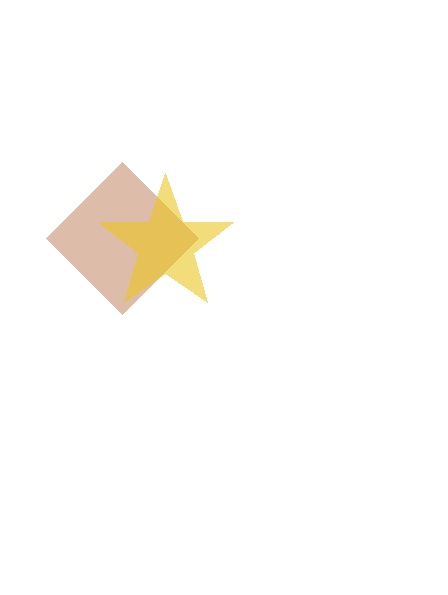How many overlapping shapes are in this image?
There are 2 overlapping shapes in the image.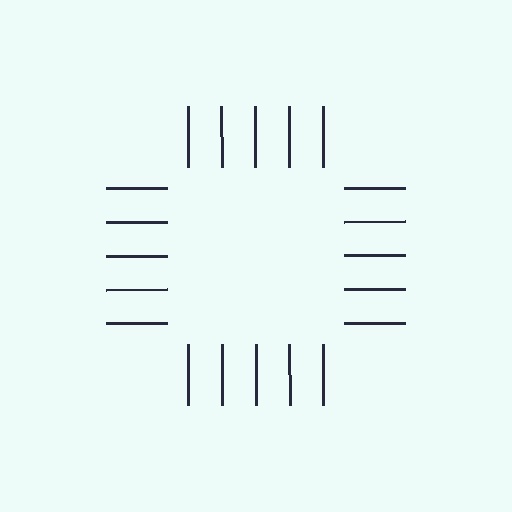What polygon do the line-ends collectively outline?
An illusory square — the line segments terminate on its edges but no continuous stroke is drawn.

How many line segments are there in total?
20 — 5 along each of the 4 edges.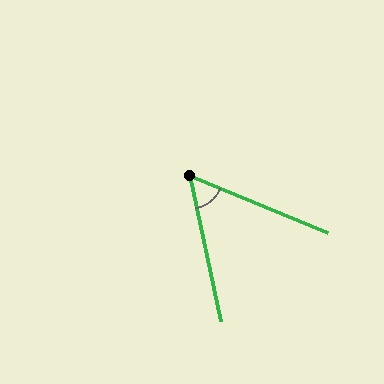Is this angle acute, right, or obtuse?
It is acute.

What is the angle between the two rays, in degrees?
Approximately 55 degrees.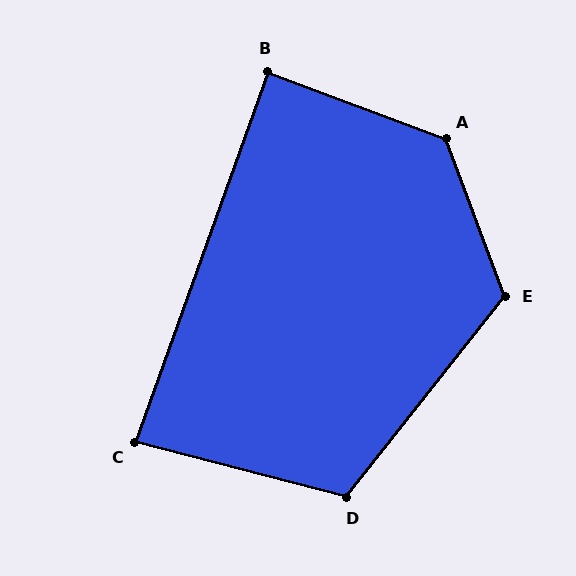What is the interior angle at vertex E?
Approximately 121 degrees (obtuse).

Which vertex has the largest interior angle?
A, at approximately 131 degrees.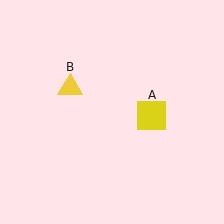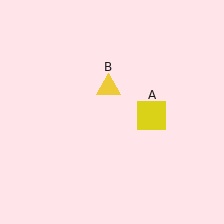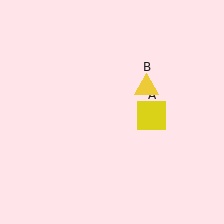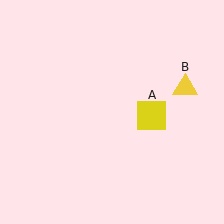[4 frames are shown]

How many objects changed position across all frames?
1 object changed position: yellow triangle (object B).